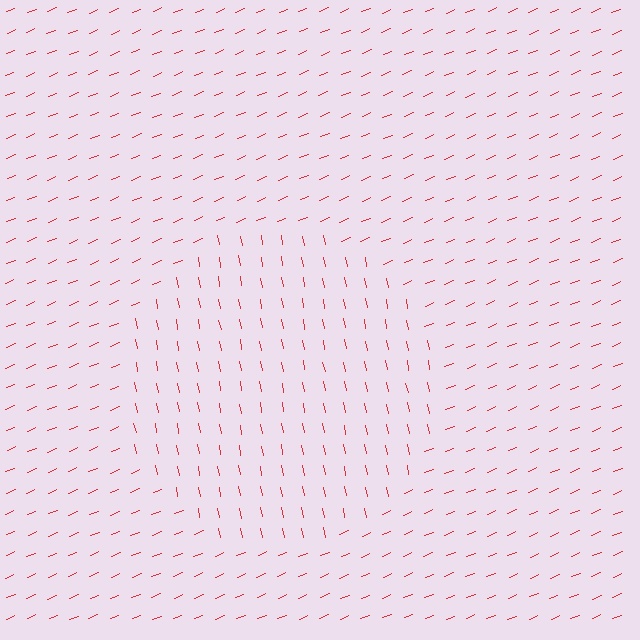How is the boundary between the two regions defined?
The boundary is defined purely by a change in line orientation (approximately 78 degrees difference). All lines are the same color and thickness.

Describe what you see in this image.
The image is filled with small red line segments. A circle region in the image has lines oriented differently from the surrounding lines, creating a visible texture boundary.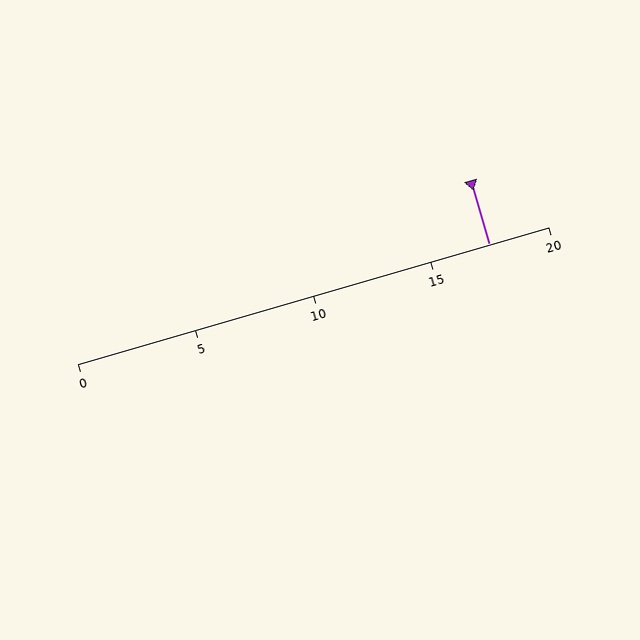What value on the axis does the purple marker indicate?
The marker indicates approximately 17.5.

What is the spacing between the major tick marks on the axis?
The major ticks are spaced 5 apart.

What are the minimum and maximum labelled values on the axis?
The axis runs from 0 to 20.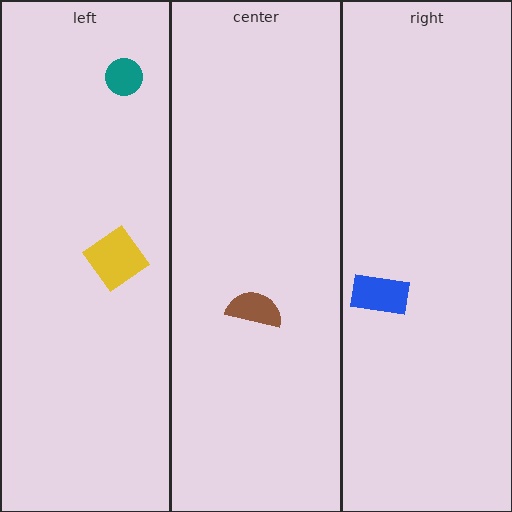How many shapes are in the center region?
1.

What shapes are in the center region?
The brown semicircle.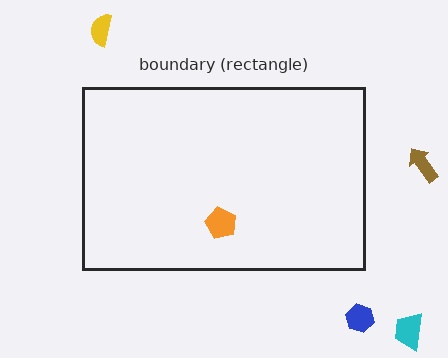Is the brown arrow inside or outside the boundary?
Outside.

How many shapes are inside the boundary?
1 inside, 4 outside.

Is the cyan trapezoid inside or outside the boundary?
Outside.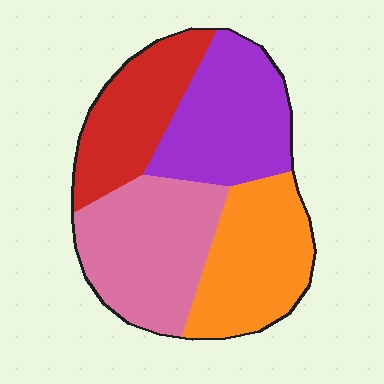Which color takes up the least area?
Red, at roughly 20%.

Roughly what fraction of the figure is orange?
Orange covers roughly 25% of the figure.